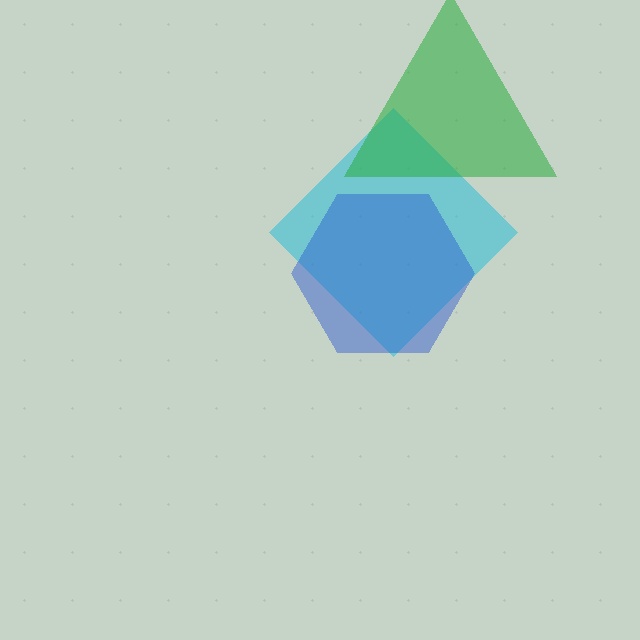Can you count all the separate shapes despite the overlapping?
Yes, there are 3 separate shapes.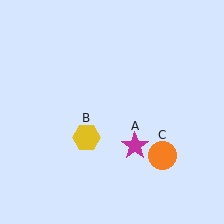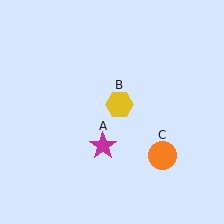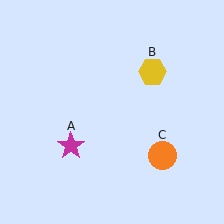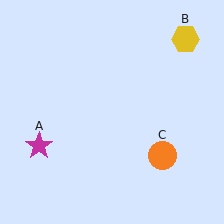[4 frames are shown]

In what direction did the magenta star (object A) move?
The magenta star (object A) moved left.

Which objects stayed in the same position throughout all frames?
Orange circle (object C) remained stationary.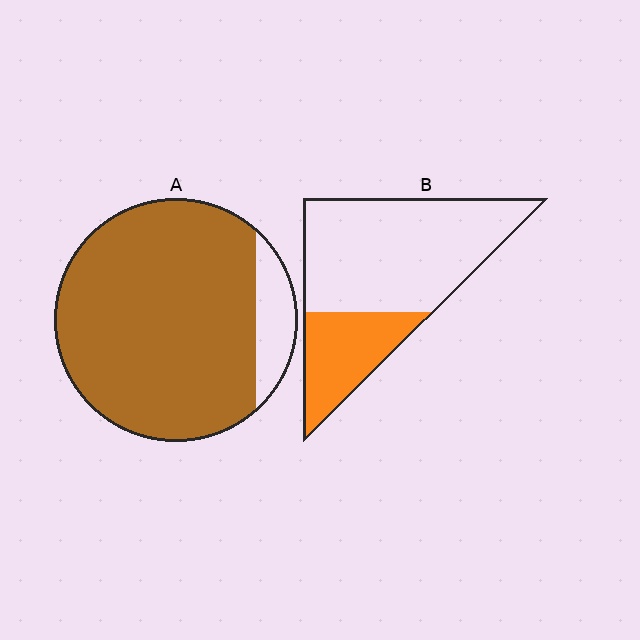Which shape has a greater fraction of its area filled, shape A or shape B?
Shape A.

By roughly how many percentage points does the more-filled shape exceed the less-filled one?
By roughly 60 percentage points (A over B).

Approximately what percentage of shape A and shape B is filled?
A is approximately 90% and B is approximately 30%.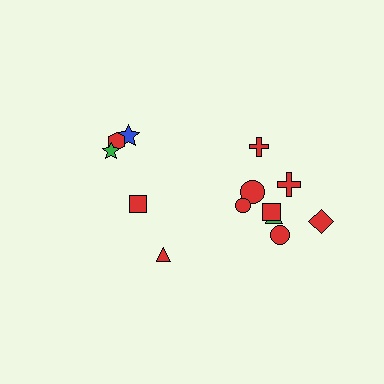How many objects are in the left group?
There are 5 objects.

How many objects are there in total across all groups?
There are 13 objects.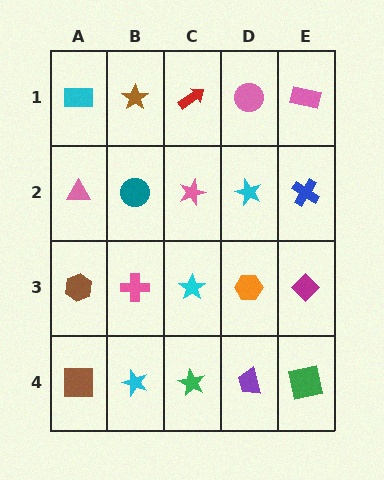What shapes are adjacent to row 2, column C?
A red arrow (row 1, column C), a cyan star (row 3, column C), a teal circle (row 2, column B), a cyan star (row 2, column D).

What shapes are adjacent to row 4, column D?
An orange hexagon (row 3, column D), a green star (row 4, column C), a green square (row 4, column E).